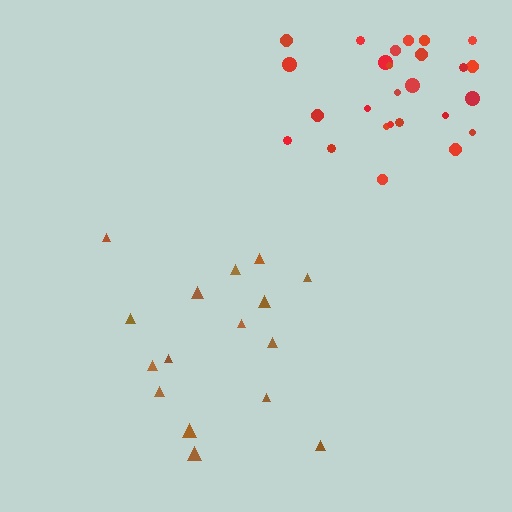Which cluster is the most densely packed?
Red.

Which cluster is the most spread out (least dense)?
Brown.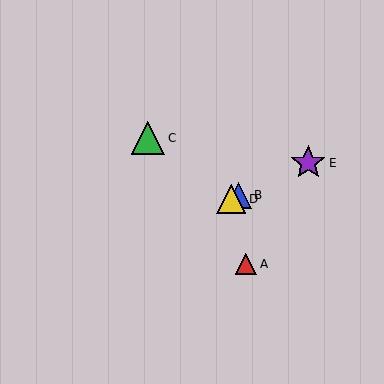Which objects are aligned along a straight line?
Objects B, D, E are aligned along a straight line.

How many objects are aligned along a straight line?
3 objects (B, D, E) are aligned along a straight line.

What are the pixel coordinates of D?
Object D is at (231, 199).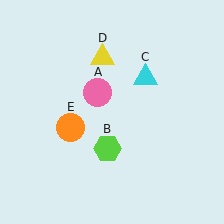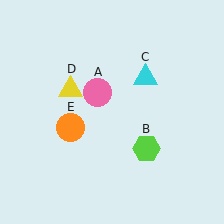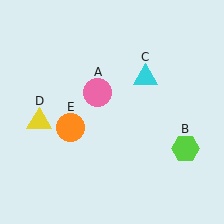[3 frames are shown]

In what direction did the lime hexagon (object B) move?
The lime hexagon (object B) moved right.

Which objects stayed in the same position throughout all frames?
Pink circle (object A) and cyan triangle (object C) and orange circle (object E) remained stationary.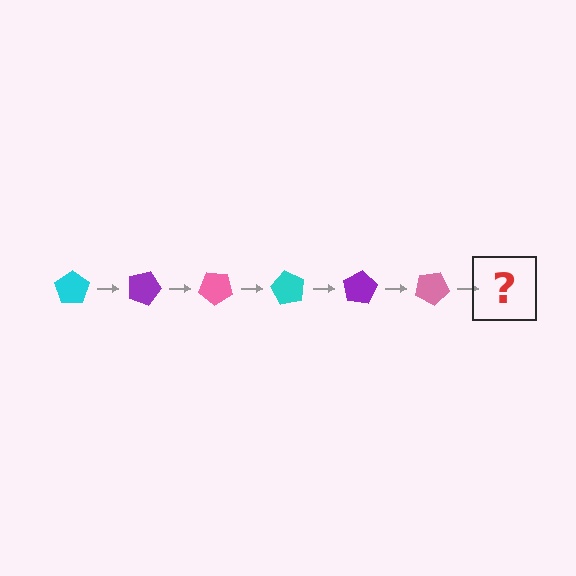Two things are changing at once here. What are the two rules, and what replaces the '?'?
The two rules are that it rotates 20 degrees each step and the color cycles through cyan, purple, and pink. The '?' should be a cyan pentagon, rotated 120 degrees from the start.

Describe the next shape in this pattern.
It should be a cyan pentagon, rotated 120 degrees from the start.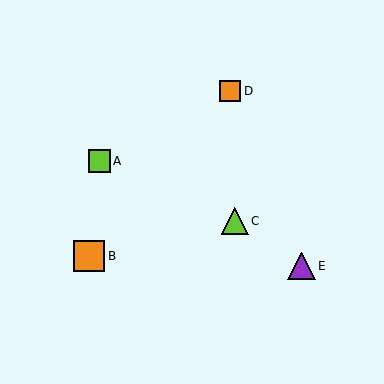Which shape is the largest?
The orange square (labeled B) is the largest.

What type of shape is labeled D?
Shape D is an orange square.